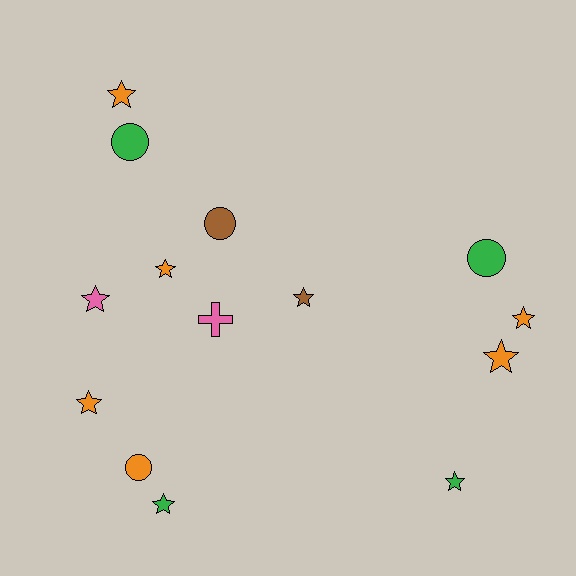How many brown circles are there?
There is 1 brown circle.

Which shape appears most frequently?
Star, with 9 objects.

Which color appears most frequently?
Orange, with 6 objects.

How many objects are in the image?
There are 14 objects.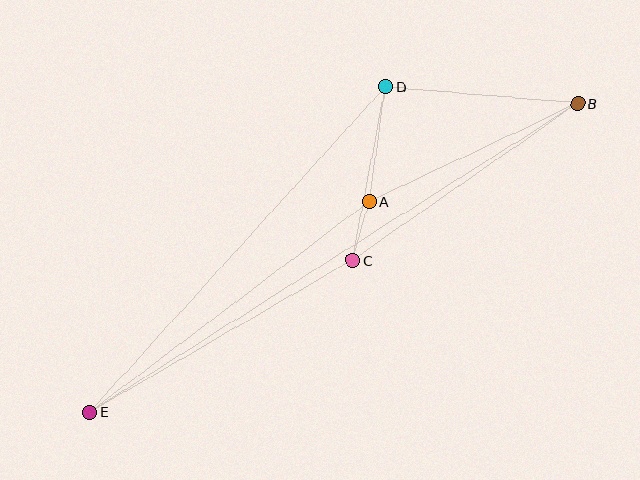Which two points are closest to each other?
Points A and C are closest to each other.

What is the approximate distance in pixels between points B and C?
The distance between B and C is approximately 275 pixels.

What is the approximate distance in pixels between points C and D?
The distance between C and D is approximately 177 pixels.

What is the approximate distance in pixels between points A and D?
The distance between A and D is approximately 116 pixels.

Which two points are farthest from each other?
Points B and E are farthest from each other.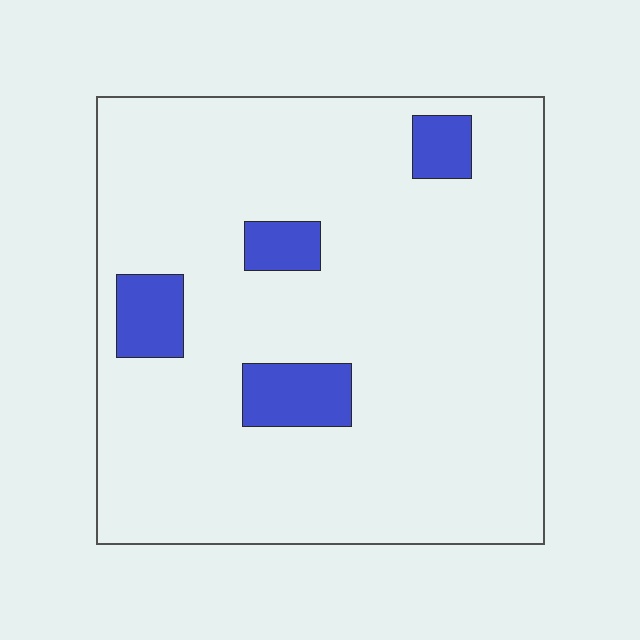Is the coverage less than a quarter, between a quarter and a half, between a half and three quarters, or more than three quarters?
Less than a quarter.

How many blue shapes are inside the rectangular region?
4.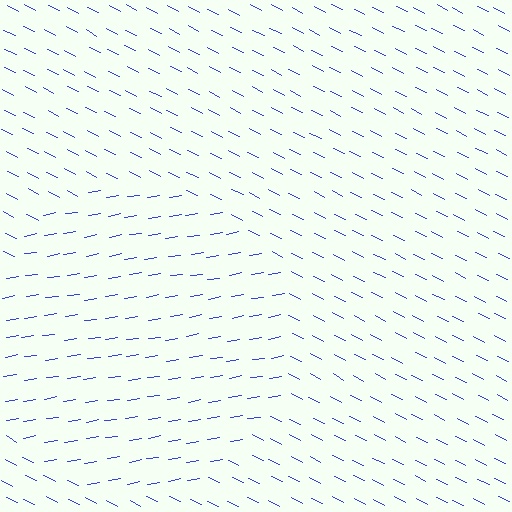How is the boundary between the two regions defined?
The boundary is defined purely by a change in line orientation (approximately 36 degrees difference). All lines are the same color and thickness.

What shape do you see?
I see a circle.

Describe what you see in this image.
The image is filled with small blue line segments. A circle region in the image has lines oriented differently from the surrounding lines, creating a visible texture boundary.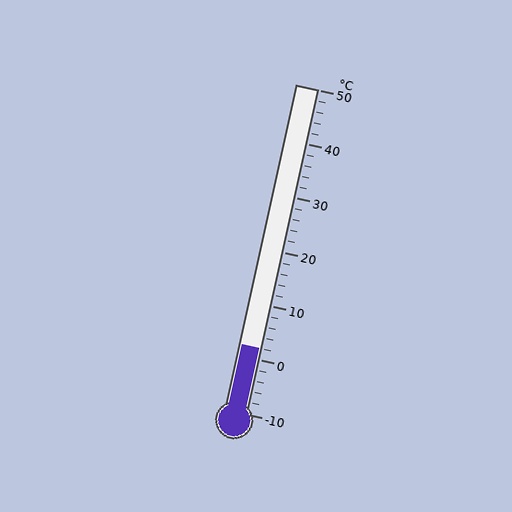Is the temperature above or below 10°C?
The temperature is below 10°C.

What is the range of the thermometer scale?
The thermometer scale ranges from -10°C to 50°C.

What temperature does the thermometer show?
The thermometer shows approximately 2°C.